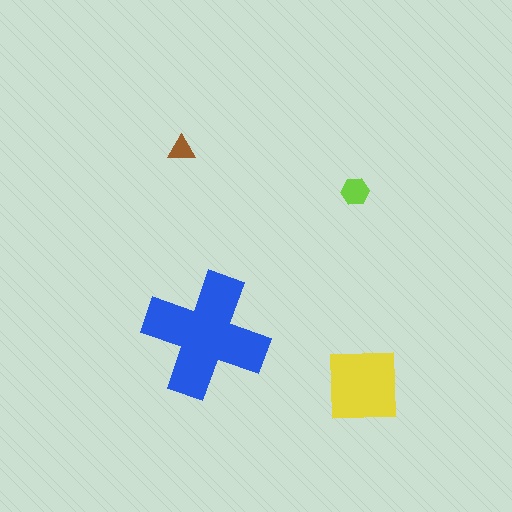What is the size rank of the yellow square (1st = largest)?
2nd.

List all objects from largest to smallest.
The blue cross, the yellow square, the lime hexagon, the brown triangle.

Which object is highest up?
The brown triangle is topmost.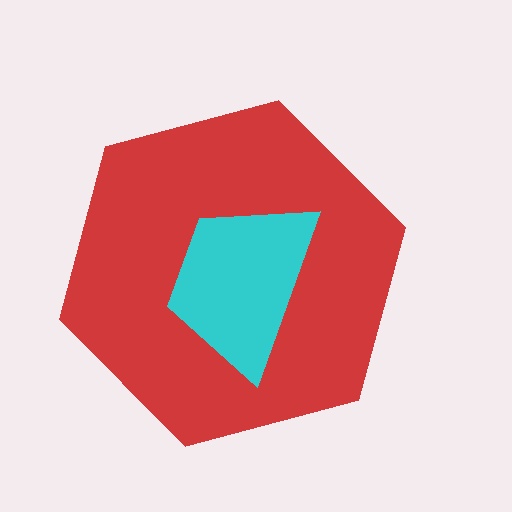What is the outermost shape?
The red hexagon.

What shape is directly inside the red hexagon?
The cyan trapezoid.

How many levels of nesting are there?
2.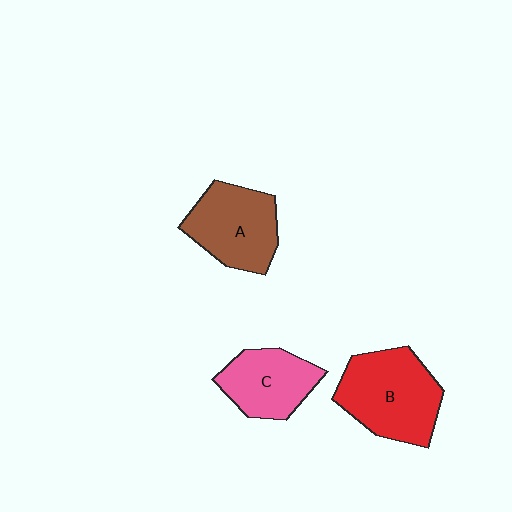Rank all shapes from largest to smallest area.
From largest to smallest: B (red), A (brown), C (pink).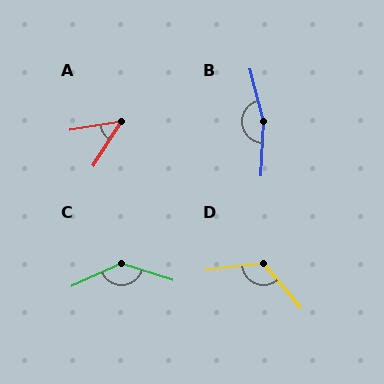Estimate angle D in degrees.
Approximately 124 degrees.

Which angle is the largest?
B, at approximately 163 degrees.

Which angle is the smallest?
A, at approximately 48 degrees.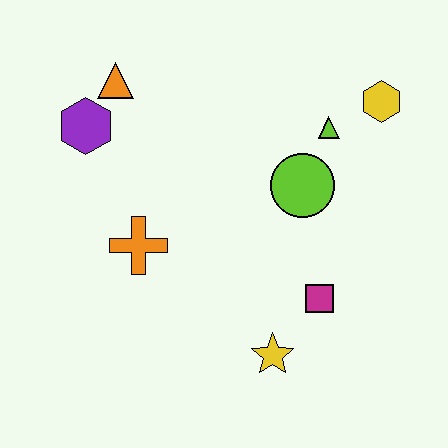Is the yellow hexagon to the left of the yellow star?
No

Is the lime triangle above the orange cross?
Yes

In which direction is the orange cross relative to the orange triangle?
The orange cross is below the orange triangle.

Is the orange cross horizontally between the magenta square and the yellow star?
No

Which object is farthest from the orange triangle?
The yellow star is farthest from the orange triangle.